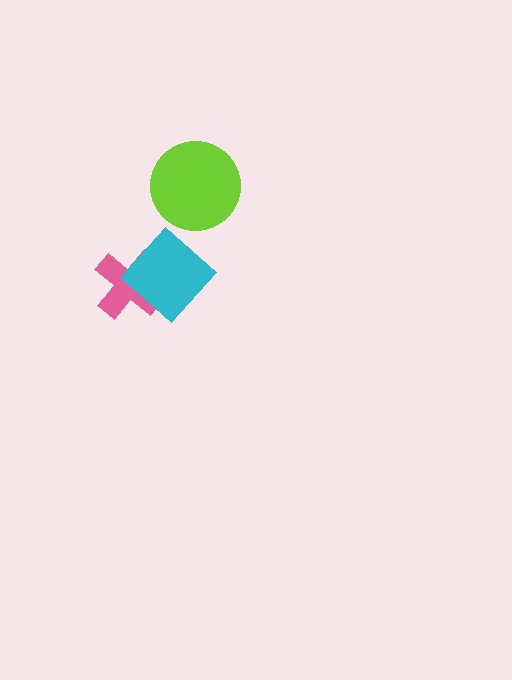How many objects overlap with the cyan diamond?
1 object overlaps with the cyan diamond.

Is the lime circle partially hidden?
No, no other shape covers it.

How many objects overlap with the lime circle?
0 objects overlap with the lime circle.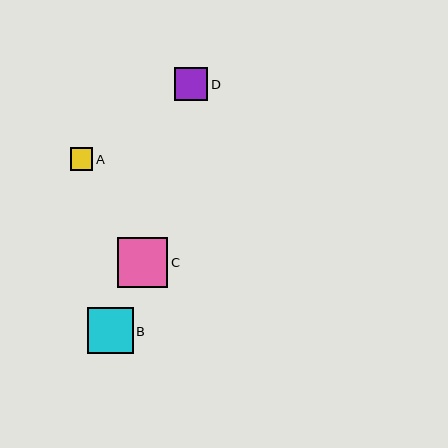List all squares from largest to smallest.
From largest to smallest: C, B, D, A.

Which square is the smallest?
Square A is the smallest with a size of approximately 23 pixels.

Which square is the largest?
Square C is the largest with a size of approximately 50 pixels.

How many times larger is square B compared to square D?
Square B is approximately 1.4 times the size of square D.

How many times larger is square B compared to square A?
Square B is approximately 2.0 times the size of square A.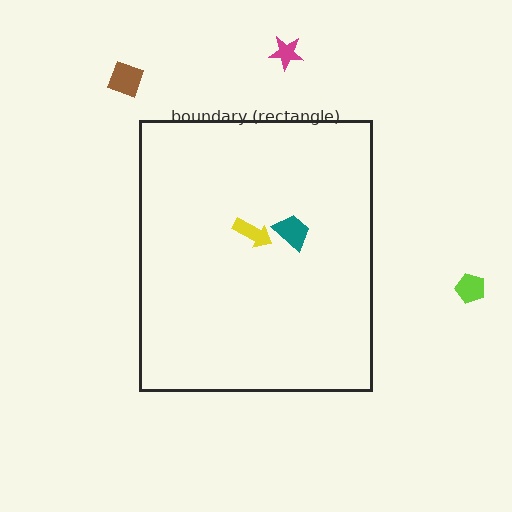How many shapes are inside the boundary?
2 inside, 3 outside.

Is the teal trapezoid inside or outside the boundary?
Inside.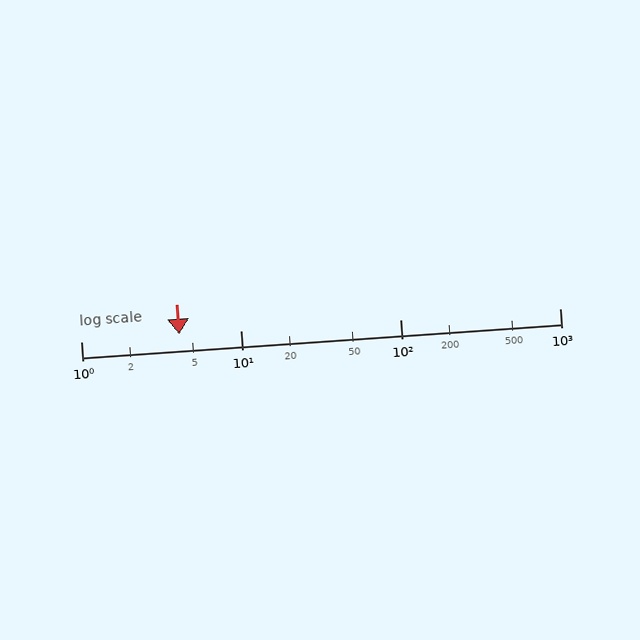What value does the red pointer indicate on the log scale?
The pointer indicates approximately 4.1.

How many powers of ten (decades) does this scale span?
The scale spans 3 decades, from 1 to 1000.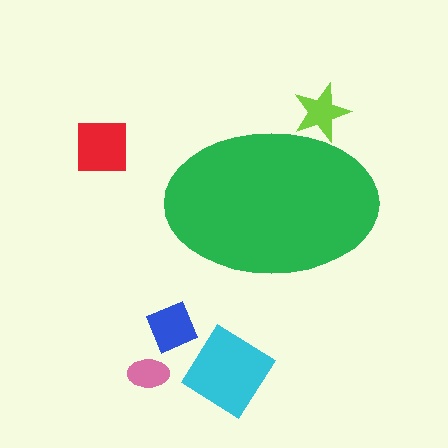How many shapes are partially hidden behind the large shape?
1 shape is partially hidden.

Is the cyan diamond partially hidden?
No, the cyan diamond is fully visible.